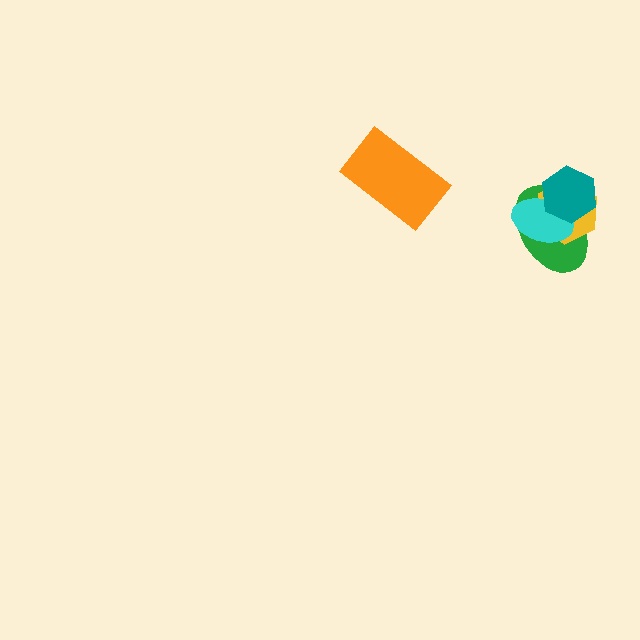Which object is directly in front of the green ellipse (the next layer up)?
The yellow hexagon is directly in front of the green ellipse.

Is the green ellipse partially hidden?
Yes, it is partially covered by another shape.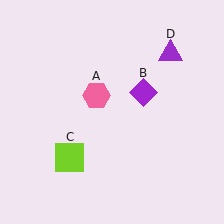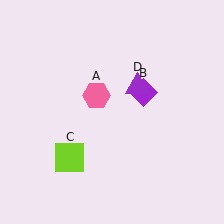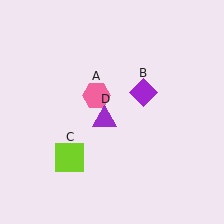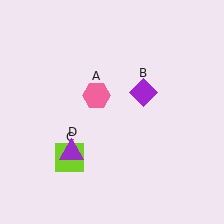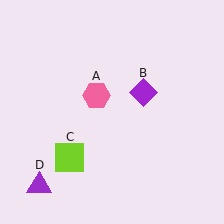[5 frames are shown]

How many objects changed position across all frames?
1 object changed position: purple triangle (object D).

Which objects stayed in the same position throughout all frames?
Pink hexagon (object A) and purple diamond (object B) and lime square (object C) remained stationary.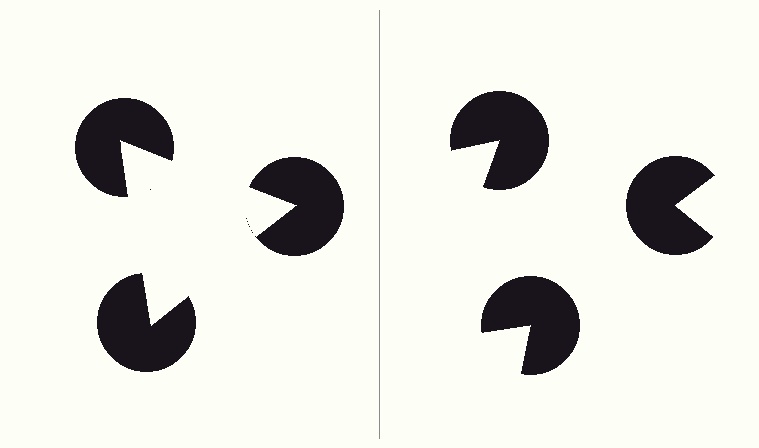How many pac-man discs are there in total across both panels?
6 — 3 on each side.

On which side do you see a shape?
An illusory triangle appears on the left side. On the right side the wedge cuts are rotated, so no coherent shape forms.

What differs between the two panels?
The pac-man discs are positioned identically on both sides; only the wedge orientations differ. On the left they align to a triangle; on the right they are misaligned.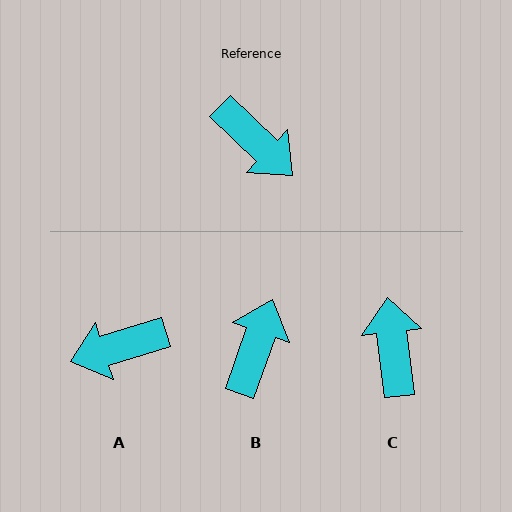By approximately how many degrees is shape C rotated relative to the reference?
Approximately 140 degrees counter-clockwise.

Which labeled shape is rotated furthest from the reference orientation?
C, about 140 degrees away.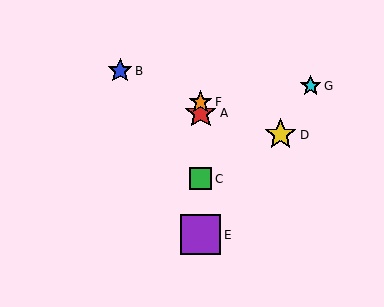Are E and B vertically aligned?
No, E is at x≈201 and B is at x≈120.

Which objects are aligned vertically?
Objects A, C, E, F are aligned vertically.